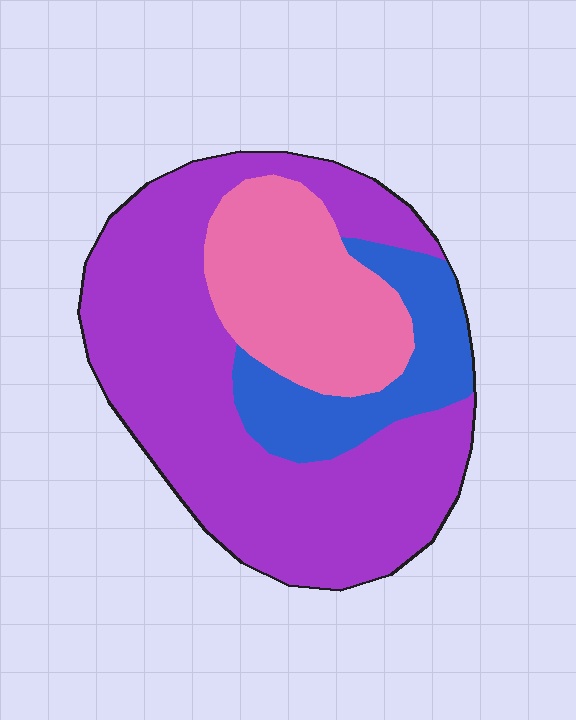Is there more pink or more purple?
Purple.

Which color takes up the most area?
Purple, at roughly 60%.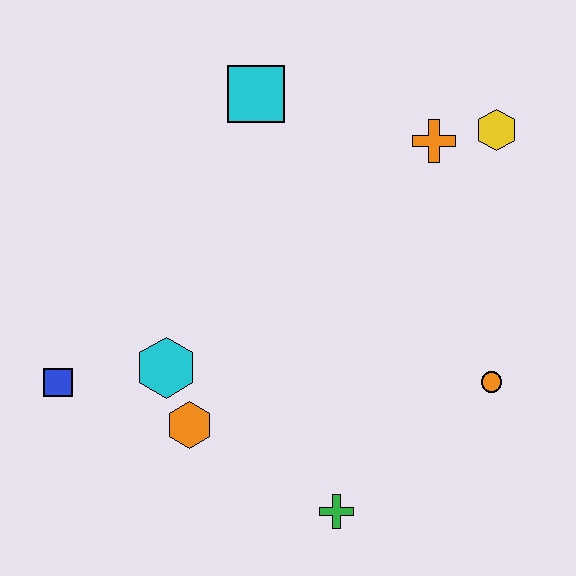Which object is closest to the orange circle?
The green cross is closest to the orange circle.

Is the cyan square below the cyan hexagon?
No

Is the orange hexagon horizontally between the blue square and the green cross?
Yes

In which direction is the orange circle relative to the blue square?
The orange circle is to the right of the blue square.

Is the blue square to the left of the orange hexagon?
Yes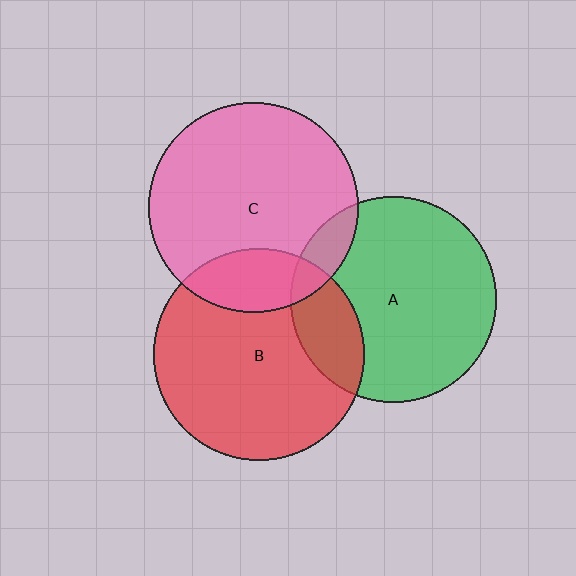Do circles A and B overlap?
Yes.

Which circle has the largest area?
Circle B (red).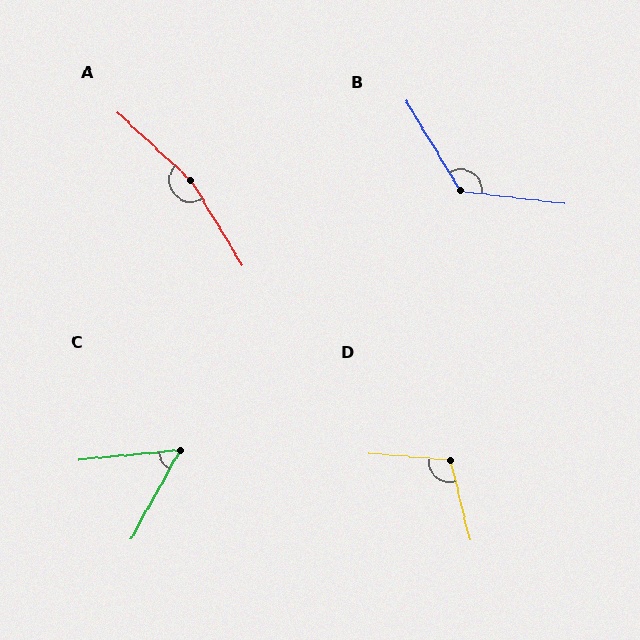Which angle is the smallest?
C, at approximately 56 degrees.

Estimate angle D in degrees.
Approximately 108 degrees.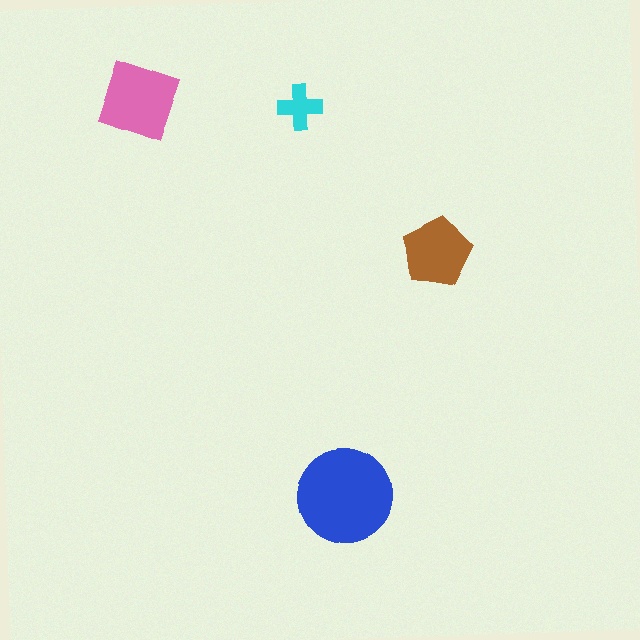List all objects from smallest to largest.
The cyan cross, the brown pentagon, the pink square, the blue circle.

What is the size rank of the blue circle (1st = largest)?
1st.